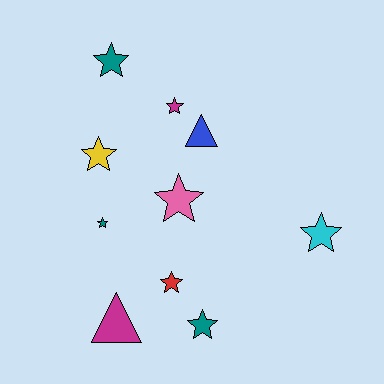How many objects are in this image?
There are 10 objects.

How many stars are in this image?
There are 8 stars.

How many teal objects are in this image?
There are 3 teal objects.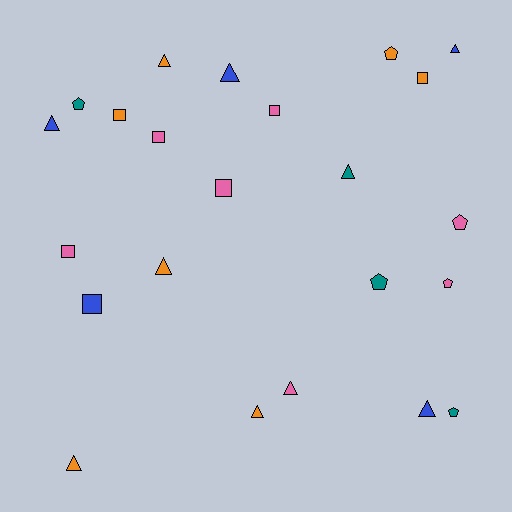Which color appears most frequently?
Pink, with 7 objects.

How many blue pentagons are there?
There are no blue pentagons.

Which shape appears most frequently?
Triangle, with 10 objects.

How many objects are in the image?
There are 23 objects.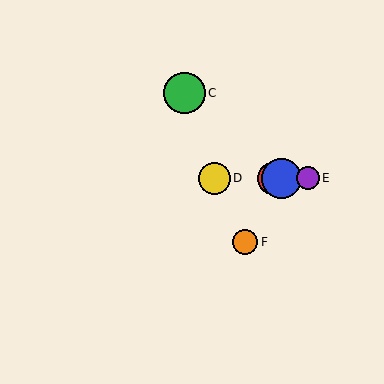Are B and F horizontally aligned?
No, B is at y≈178 and F is at y≈242.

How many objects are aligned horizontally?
4 objects (A, B, D, E) are aligned horizontally.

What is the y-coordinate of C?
Object C is at y≈93.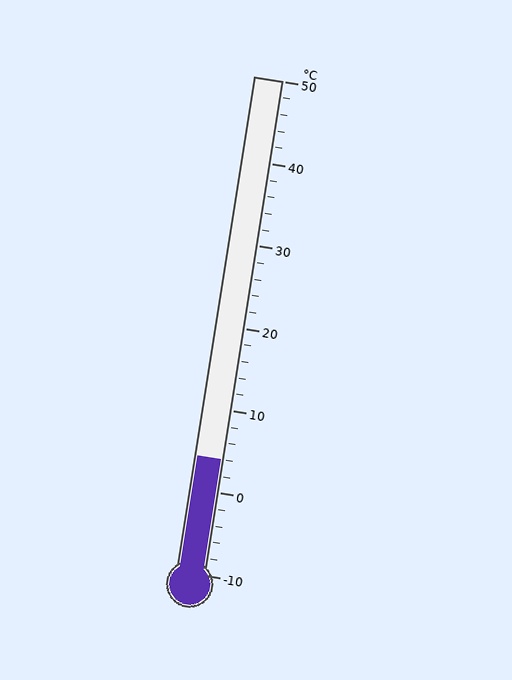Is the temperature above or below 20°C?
The temperature is below 20°C.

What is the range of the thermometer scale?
The thermometer scale ranges from -10°C to 50°C.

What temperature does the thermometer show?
The thermometer shows approximately 4°C.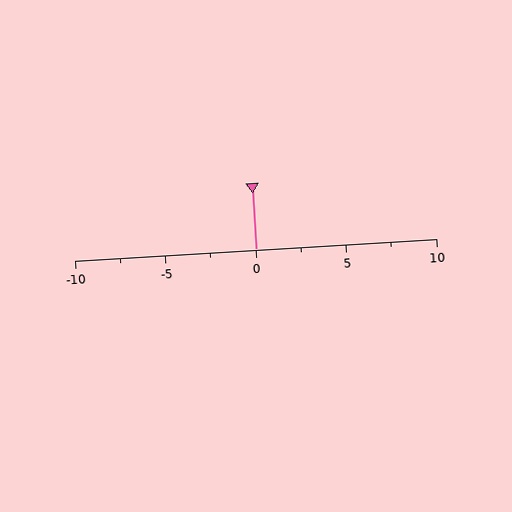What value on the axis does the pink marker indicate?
The marker indicates approximately 0.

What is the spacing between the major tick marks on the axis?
The major ticks are spaced 5 apart.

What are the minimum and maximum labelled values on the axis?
The axis runs from -10 to 10.